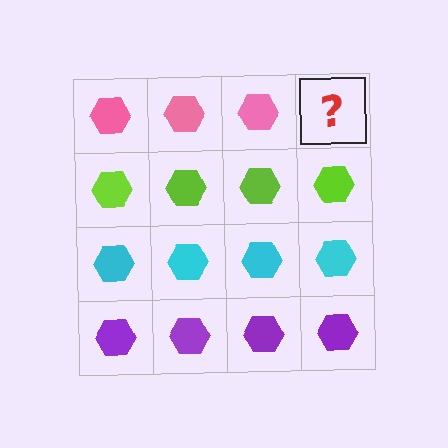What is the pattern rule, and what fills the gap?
The rule is that each row has a consistent color. The gap should be filled with a pink hexagon.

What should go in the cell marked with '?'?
The missing cell should contain a pink hexagon.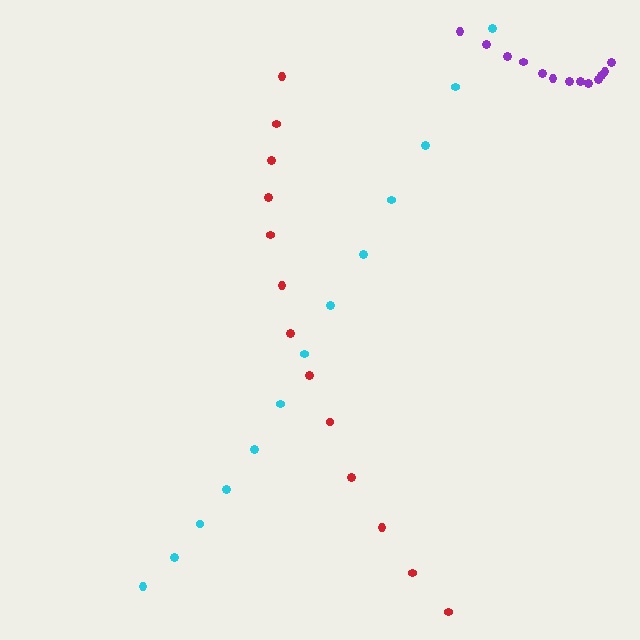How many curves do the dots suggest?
There are 3 distinct paths.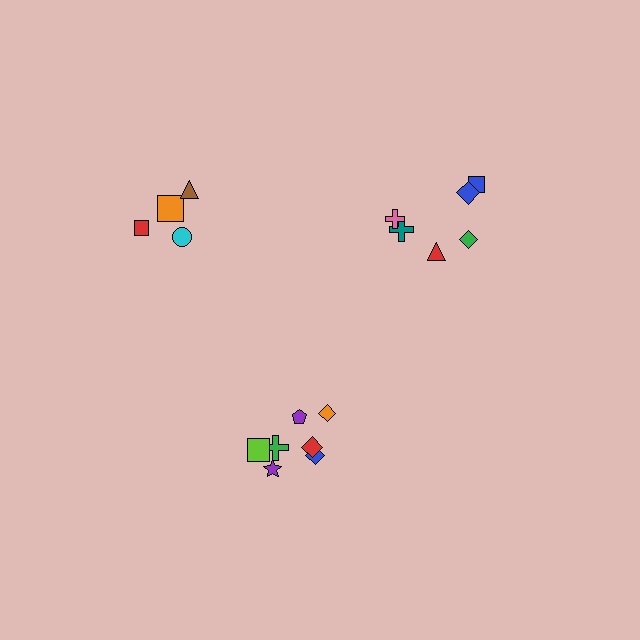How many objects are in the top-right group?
There are 6 objects.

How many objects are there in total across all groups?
There are 17 objects.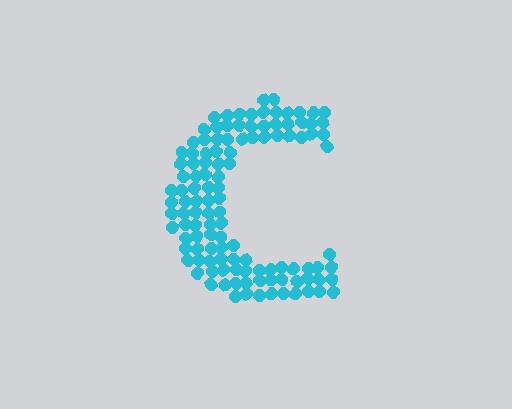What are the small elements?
The small elements are circles.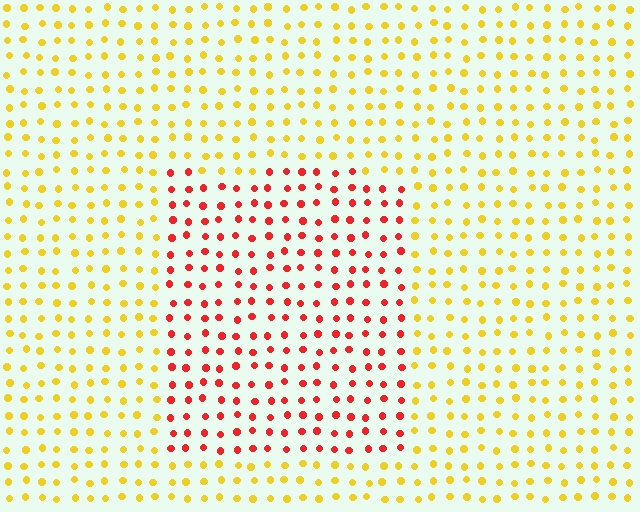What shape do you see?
I see a rectangle.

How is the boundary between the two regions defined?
The boundary is defined purely by a slight shift in hue (about 53 degrees). Spacing, size, and orientation are identical on both sides.